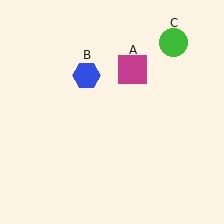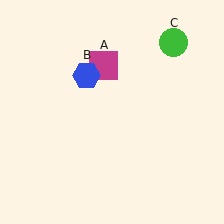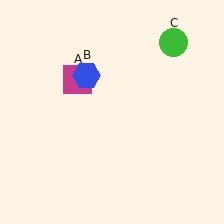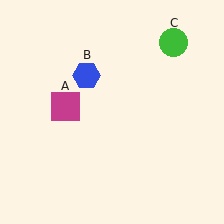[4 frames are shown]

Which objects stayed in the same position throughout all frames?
Blue hexagon (object B) and green circle (object C) remained stationary.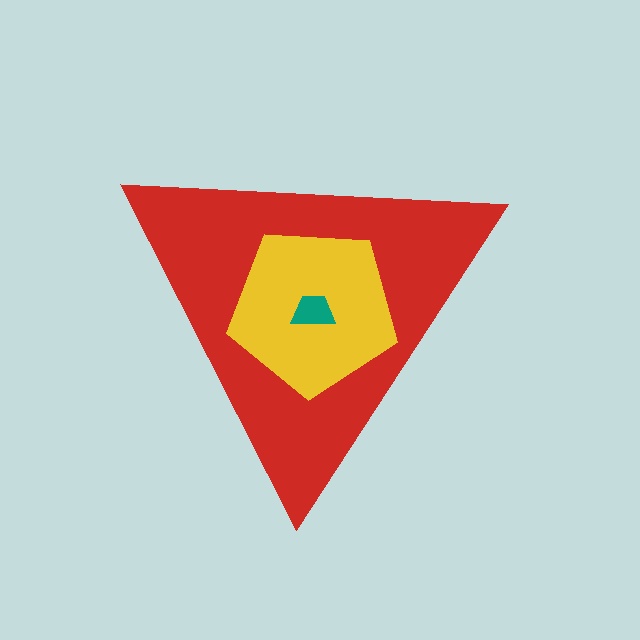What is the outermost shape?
The red triangle.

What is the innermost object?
The teal trapezoid.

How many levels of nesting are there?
3.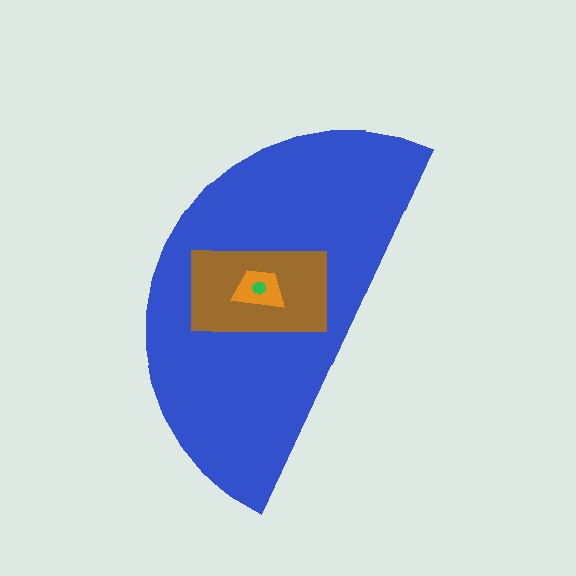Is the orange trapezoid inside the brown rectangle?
Yes.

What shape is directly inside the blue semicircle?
The brown rectangle.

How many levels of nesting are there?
4.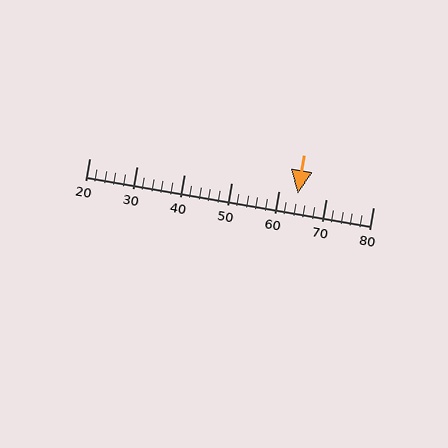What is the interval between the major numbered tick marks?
The major tick marks are spaced 10 units apart.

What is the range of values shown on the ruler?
The ruler shows values from 20 to 80.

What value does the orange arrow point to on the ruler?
The orange arrow points to approximately 64.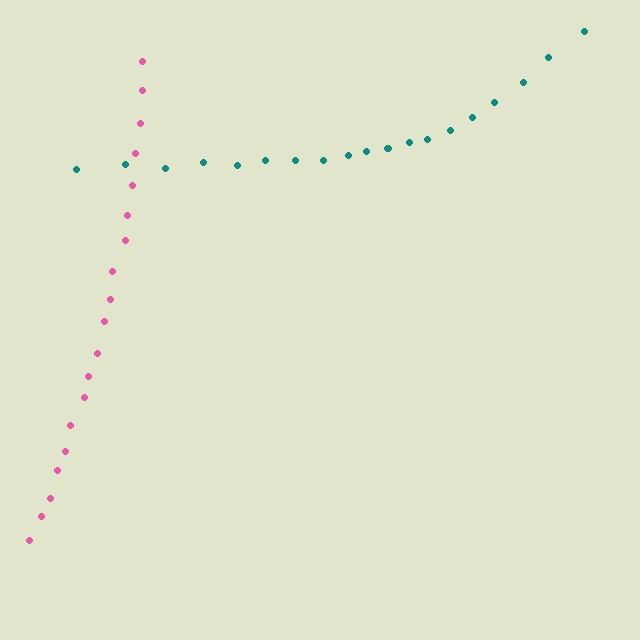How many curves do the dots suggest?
There are 2 distinct paths.